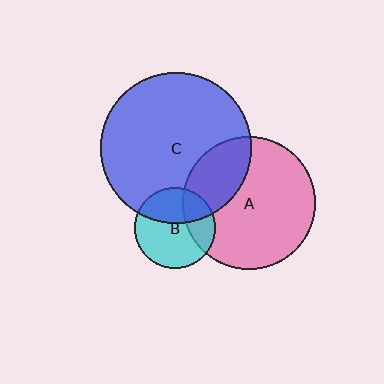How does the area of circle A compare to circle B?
Approximately 2.7 times.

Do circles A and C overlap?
Yes.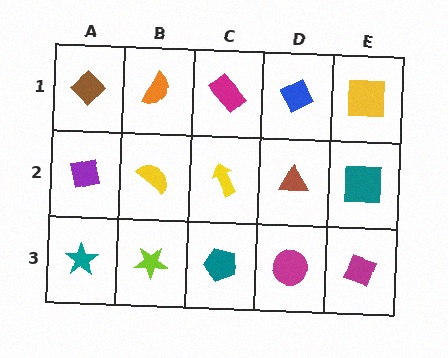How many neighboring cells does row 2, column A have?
3.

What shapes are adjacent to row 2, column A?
A brown diamond (row 1, column A), a teal star (row 3, column A), a yellow semicircle (row 2, column B).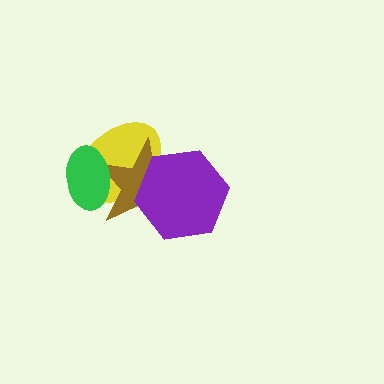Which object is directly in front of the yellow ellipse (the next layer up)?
The brown star is directly in front of the yellow ellipse.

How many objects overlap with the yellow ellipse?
3 objects overlap with the yellow ellipse.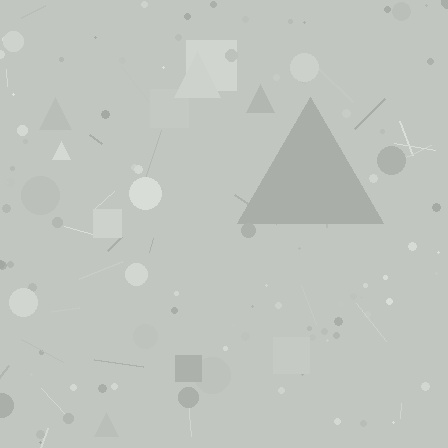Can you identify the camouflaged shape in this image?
The camouflaged shape is a triangle.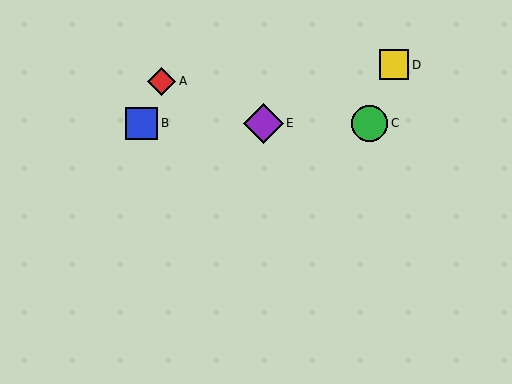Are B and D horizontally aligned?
No, B is at y≈123 and D is at y≈65.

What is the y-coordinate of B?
Object B is at y≈123.